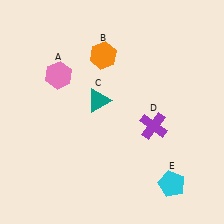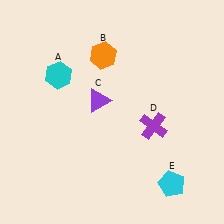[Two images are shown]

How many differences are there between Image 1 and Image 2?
There are 2 differences between the two images.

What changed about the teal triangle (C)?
In Image 1, C is teal. In Image 2, it changed to purple.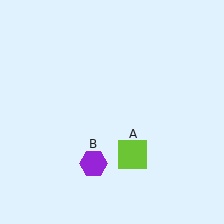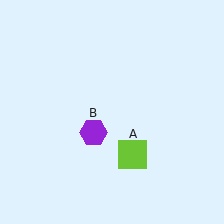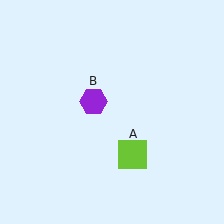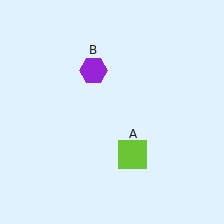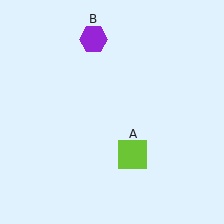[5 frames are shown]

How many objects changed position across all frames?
1 object changed position: purple hexagon (object B).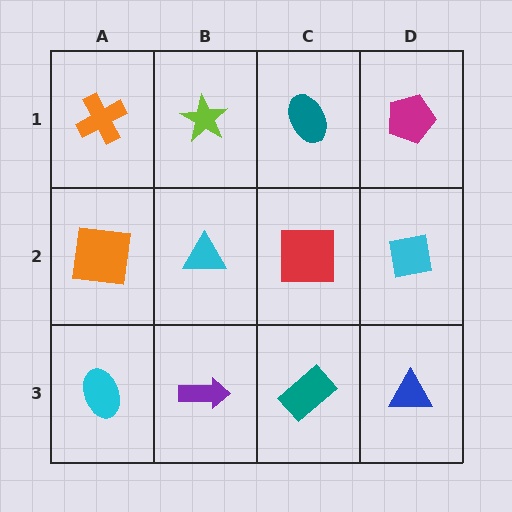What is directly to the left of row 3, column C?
A purple arrow.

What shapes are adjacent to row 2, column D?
A magenta pentagon (row 1, column D), a blue triangle (row 3, column D), a red square (row 2, column C).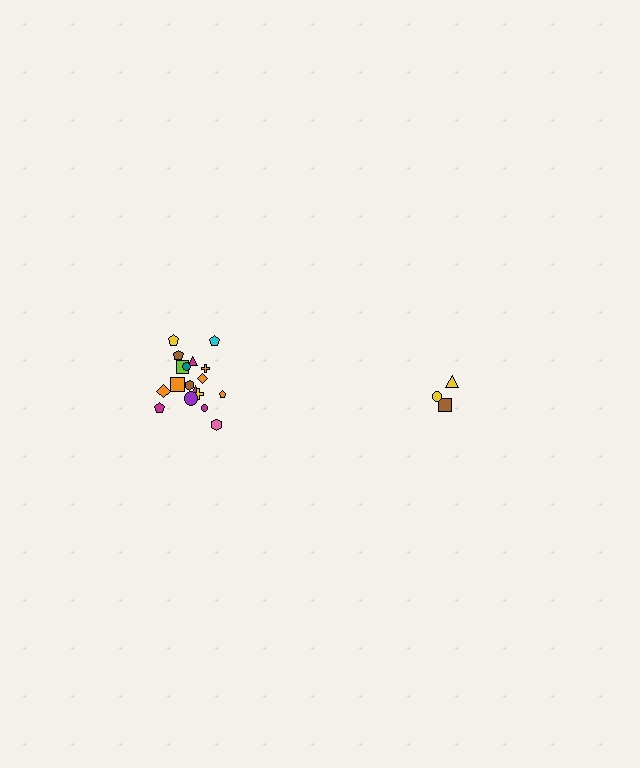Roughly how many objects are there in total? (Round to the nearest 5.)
Roughly 20 objects in total.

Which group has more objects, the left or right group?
The left group.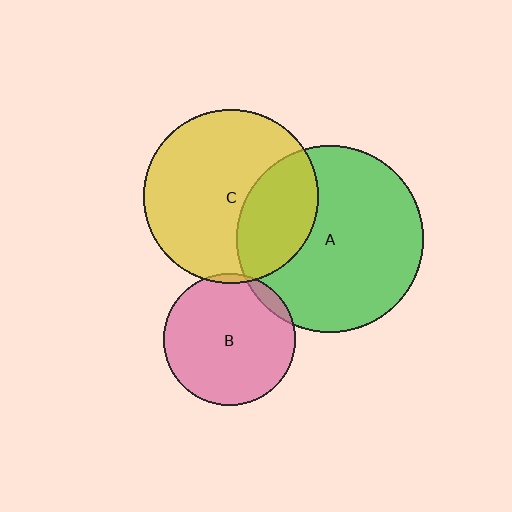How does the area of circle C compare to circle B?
Approximately 1.7 times.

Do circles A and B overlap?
Yes.